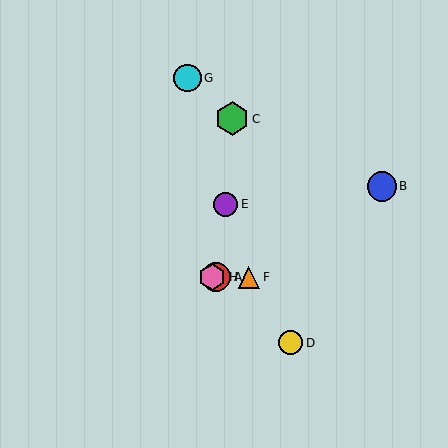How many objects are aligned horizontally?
3 objects (A, F, H) are aligned horizontally.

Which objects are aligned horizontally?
Objects A, F, H are aligned horizontally.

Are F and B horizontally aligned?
No, F is at y≈277 and B is at y≈186.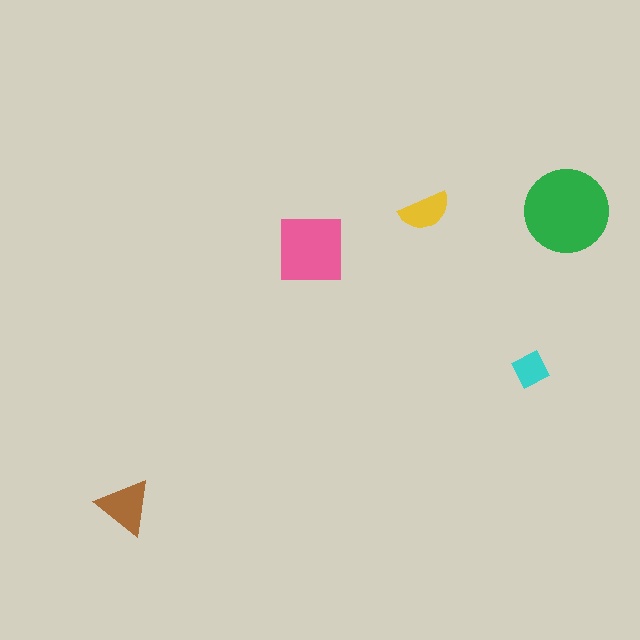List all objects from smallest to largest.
The cyan diamond, the yellow semicircle, the brown triangle, the pink square, the green circle.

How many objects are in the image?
There are 5 objects in the image.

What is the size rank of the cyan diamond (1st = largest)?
5th.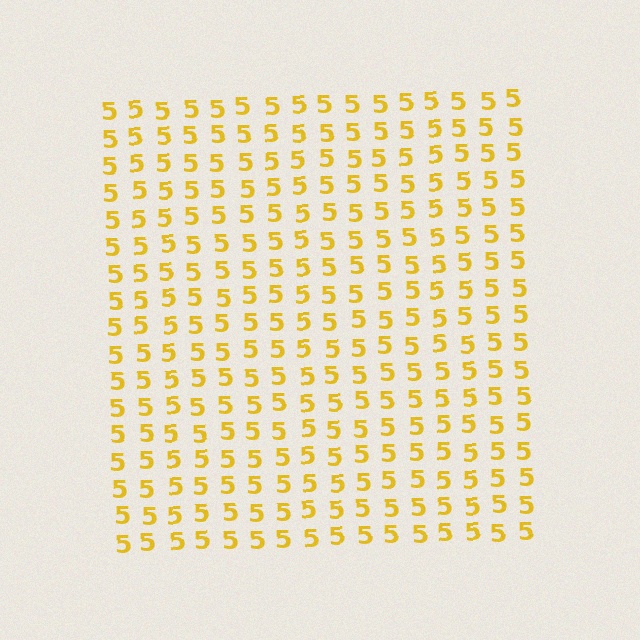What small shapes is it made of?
It is made of small digit 5's.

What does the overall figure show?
The overall figure shows a square.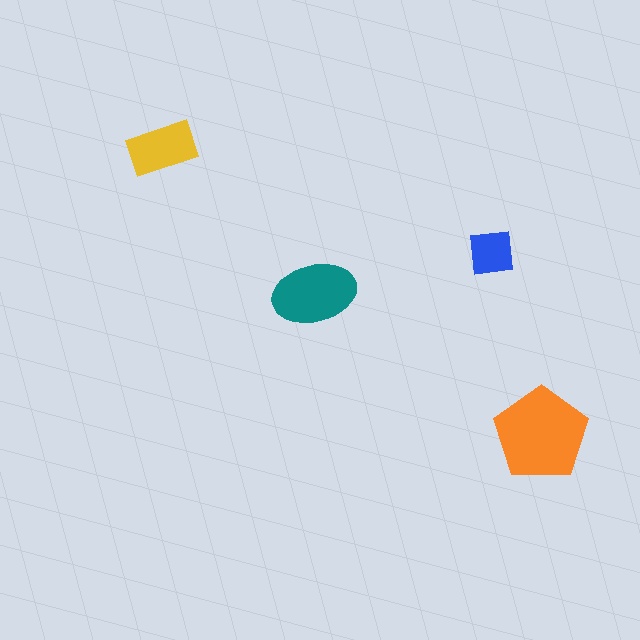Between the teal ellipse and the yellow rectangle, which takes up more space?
The teal ellipse.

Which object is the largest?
The orange pentagon.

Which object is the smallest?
The blue square.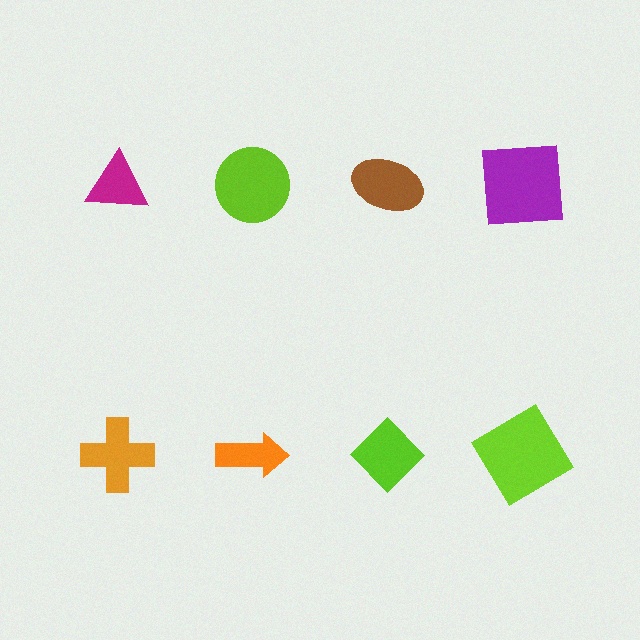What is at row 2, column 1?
An orange cross.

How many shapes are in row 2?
4 shapes.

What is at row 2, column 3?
A lime diamond.